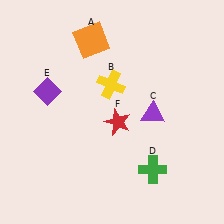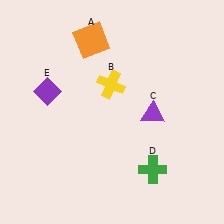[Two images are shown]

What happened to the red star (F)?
The red star (F) was removed in Image 2. It was in the bottom-right area of Image 1.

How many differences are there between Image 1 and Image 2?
There is 1 difference between the two images.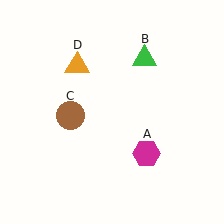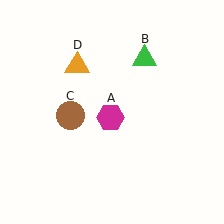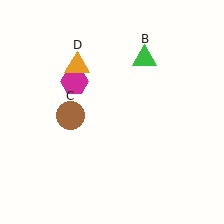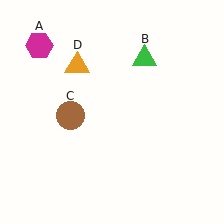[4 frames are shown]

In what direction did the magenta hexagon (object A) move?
The magenta hexagon (object A) moved up and to the left.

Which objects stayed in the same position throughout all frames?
Green triangle (object B) and brown circle (object C) and orange triangle (object D) remained stationary.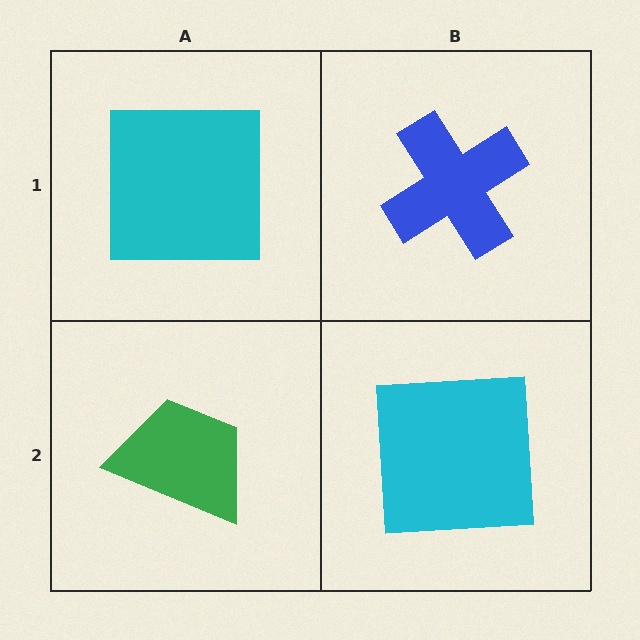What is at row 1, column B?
A blue cross.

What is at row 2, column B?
A cyan square.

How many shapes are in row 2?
2 shapes.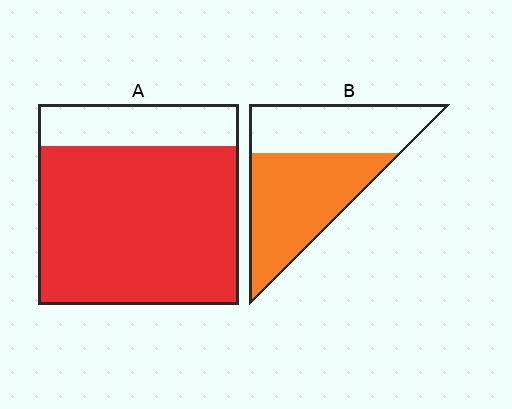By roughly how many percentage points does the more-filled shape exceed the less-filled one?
By roughly 20 percentage points (A over B).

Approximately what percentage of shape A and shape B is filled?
A is approximately 80% and B is approximately 55%.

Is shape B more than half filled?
Yes.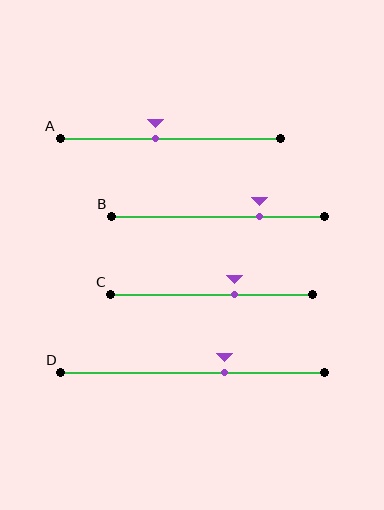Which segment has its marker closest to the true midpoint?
Segment A has its marker closest to the true midpoint.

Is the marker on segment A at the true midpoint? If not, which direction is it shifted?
No, the marker on segment A is shifted to the left by about 6% of the segment length.